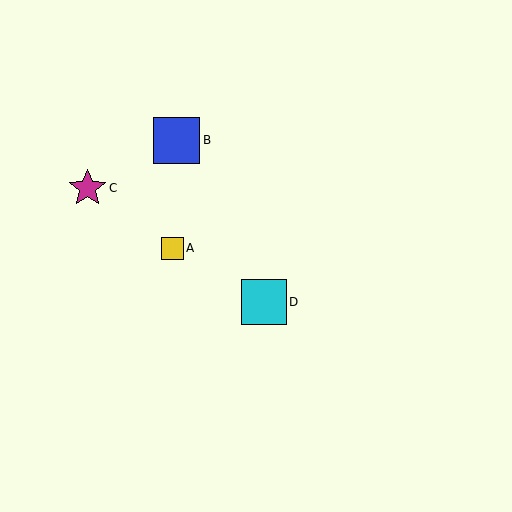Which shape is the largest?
The blue square (labeled B) is the largest.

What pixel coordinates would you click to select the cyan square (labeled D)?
Click at (264, 302) to select the cyan square D.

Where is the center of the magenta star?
The center of the magenta star is at (88, 188).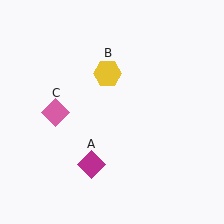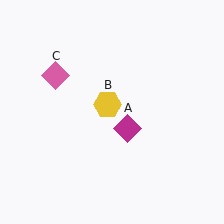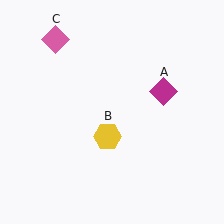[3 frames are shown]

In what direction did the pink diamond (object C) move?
The pink diamond (object C) moved up.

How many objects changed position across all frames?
3 objects changed position: magenta diamond (object A), yellow hexagon (object B), pink diamond (object C).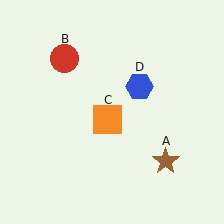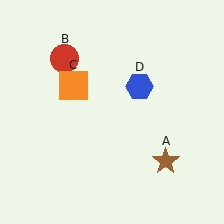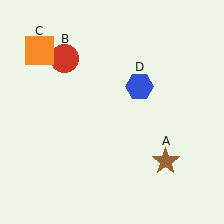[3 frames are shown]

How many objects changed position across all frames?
1 object changed position: orange square (object C).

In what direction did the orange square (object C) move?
The orange square (object C) moved up and to the left.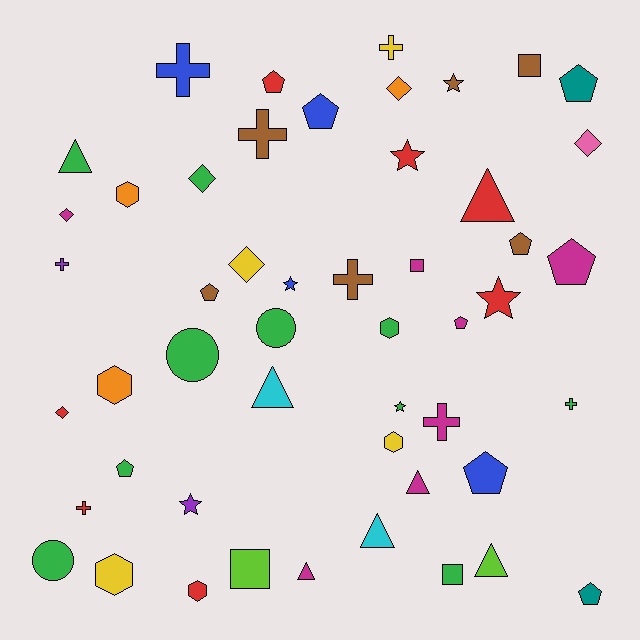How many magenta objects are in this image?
There are 7 magenta objects.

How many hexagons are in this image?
There are 6 hexagons.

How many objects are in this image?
There are 50 objects.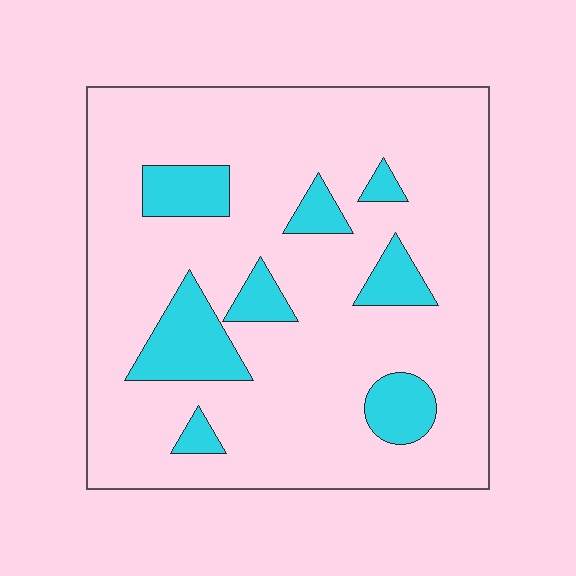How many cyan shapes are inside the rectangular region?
8.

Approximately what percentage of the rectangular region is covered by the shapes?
Approximately 15%.